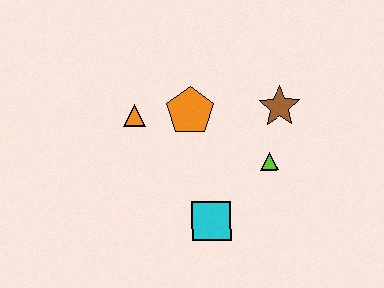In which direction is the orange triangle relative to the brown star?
The orange triangle is to the left of the brown star.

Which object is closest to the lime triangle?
The brown star is closest to the lime triangle.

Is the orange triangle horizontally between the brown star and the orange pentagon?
No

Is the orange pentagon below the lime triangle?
No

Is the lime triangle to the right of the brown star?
No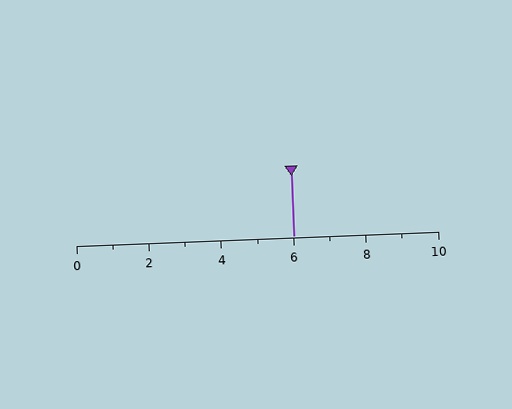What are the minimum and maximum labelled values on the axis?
The axis runs from 0 to 10.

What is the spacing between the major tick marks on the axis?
The major ticks are spaced 2 apart.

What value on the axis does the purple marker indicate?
The marker indicates approximately 6.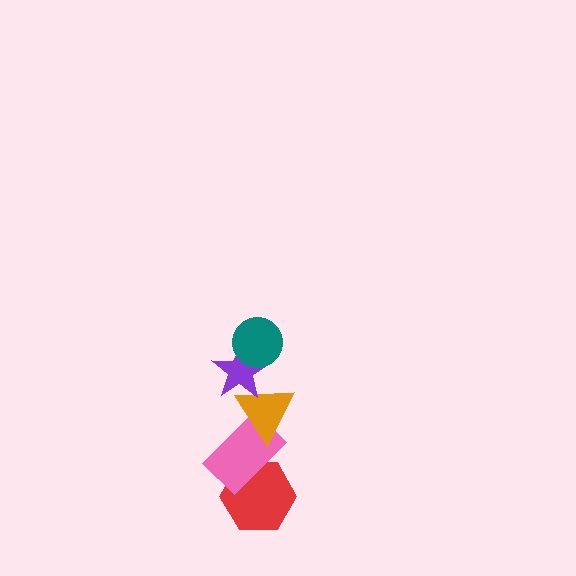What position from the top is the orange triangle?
The orange triangle is 3rd from the top.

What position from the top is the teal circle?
The teal circle is 1st from the top.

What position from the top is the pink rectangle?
The pink rectangle is 4th from the top.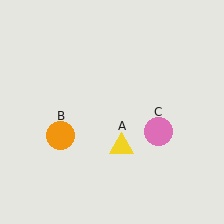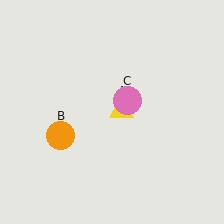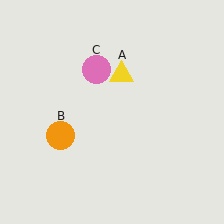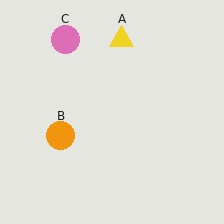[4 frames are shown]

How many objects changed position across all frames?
2 objects changed position: yellow triangle (object A), pink circle (object C).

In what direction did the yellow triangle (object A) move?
The yellow triangle (object A) moved up.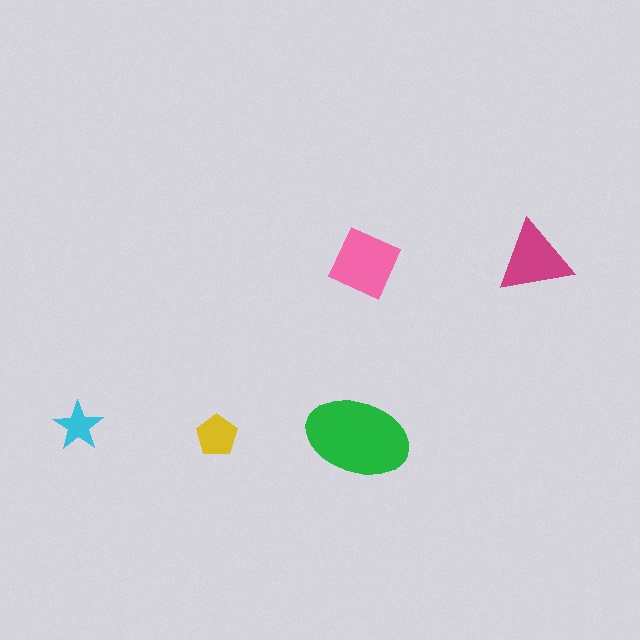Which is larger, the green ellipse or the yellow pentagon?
The green ellipse.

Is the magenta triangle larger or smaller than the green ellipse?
Smaller.